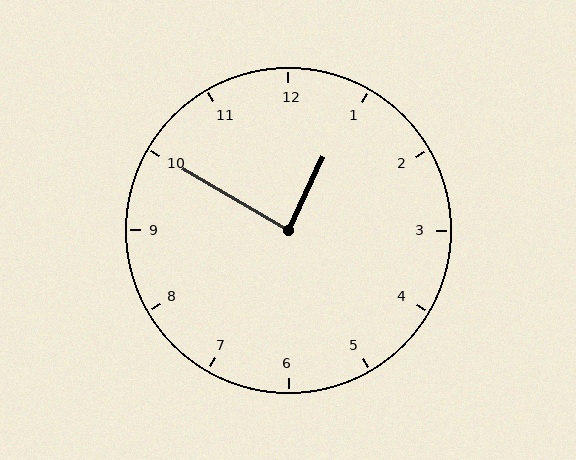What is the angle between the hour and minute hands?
Approximately 85 degrees.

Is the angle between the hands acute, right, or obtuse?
It is right.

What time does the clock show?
12:50.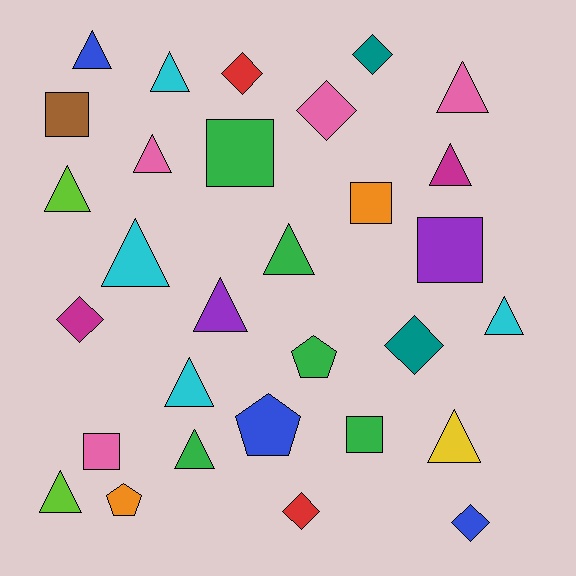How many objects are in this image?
There are 30 objects.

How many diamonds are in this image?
There are 7 diamonds.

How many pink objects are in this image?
There are 4 pink objects.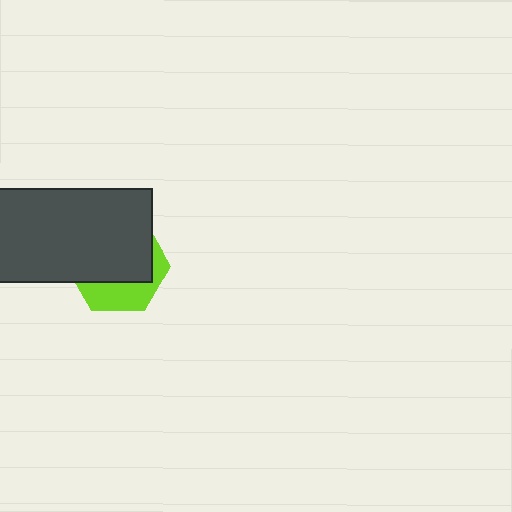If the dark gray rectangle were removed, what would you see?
You would see the complete lime hexagon.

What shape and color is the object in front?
The object in front is a dark gray rectangle.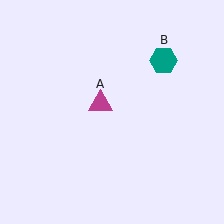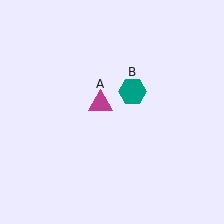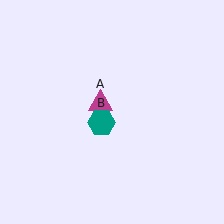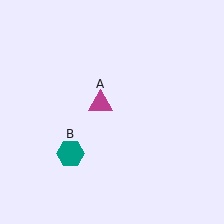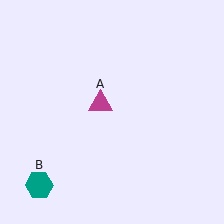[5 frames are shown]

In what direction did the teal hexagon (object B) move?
The teal hexagon (object B) moved down and to the left.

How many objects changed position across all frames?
1 object changed position: teal hexagon (object B).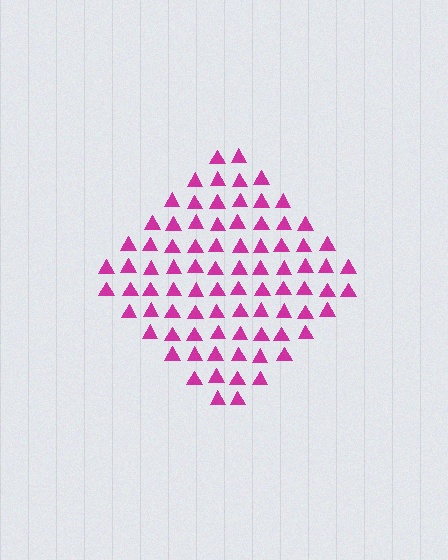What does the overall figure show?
The overall figure shows a diamond.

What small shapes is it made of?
It is made of small triangles.